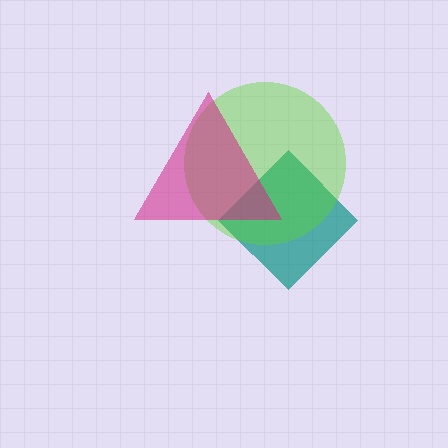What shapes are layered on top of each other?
The layered shapes are: a teal diamond, a lime circle, a magenta triangle.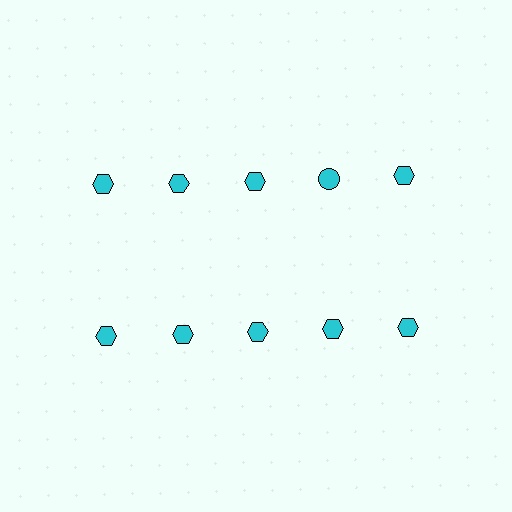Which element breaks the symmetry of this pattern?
The cyan circle in the top row, second from right column breaks the symmetry. All other shapes are cyan hexagons.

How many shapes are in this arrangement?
There are 10 shapes arranged in a grid pattern.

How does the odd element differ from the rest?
It has a different shape: circle instead of hexagon.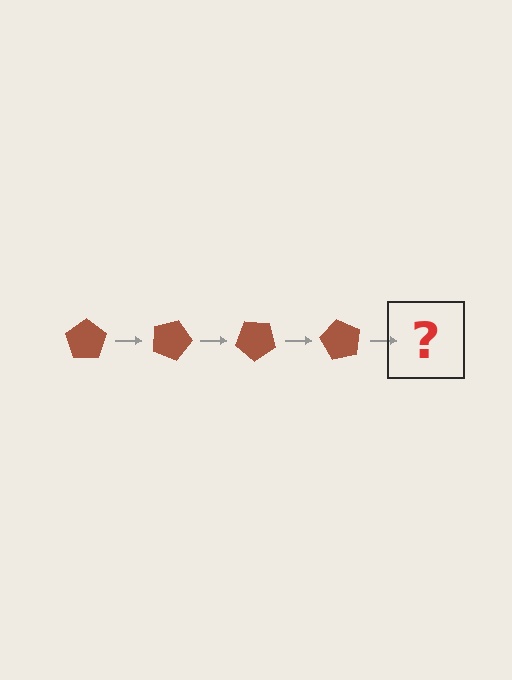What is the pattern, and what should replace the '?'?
The pattern is that the pentagon rotates 20 degrees each step. The '?' should be a brown pentagon rotated 80 degrees.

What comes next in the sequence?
The next element should be a brown pentagon rotated 80 degrees.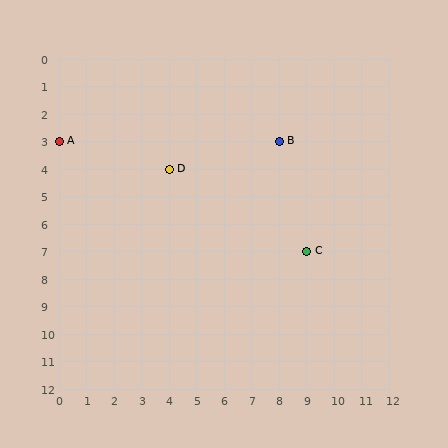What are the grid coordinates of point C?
Point C is at grid coordinates (9, 7).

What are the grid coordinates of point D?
Point D is at grid coordinates (4, 4).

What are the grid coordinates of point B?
Point B is at grid coordinates (8, 3).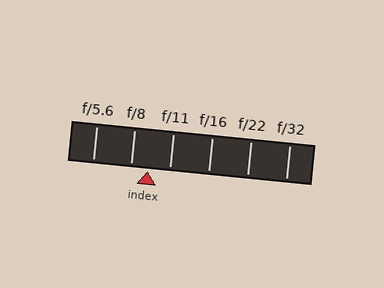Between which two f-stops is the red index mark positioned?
The index mark is between f/8 and f/11.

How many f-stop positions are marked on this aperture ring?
There are 6 f-stop positions marked.